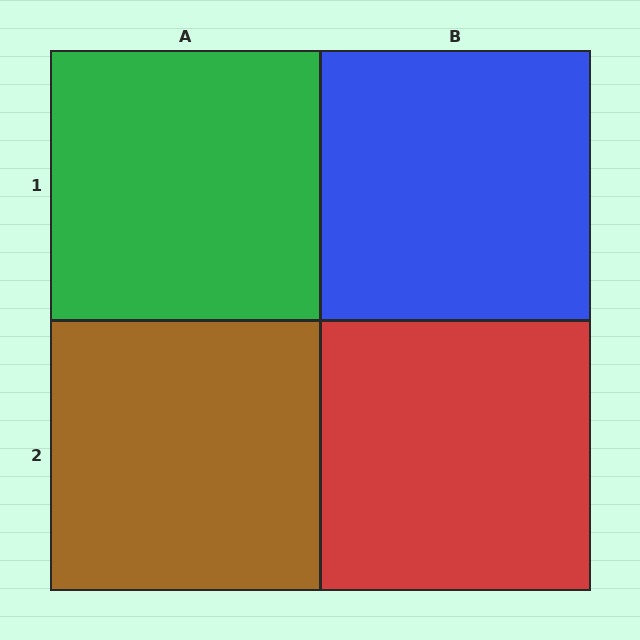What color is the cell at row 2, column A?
Brown.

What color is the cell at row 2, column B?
Red.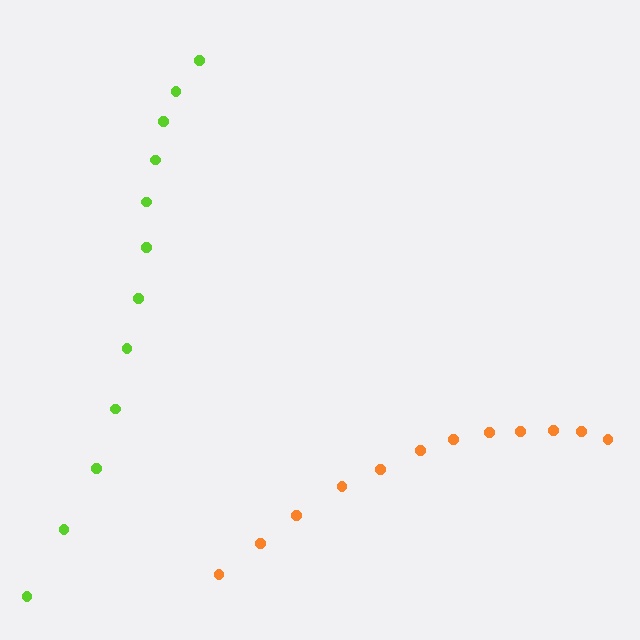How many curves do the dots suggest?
There are 2 distinct paths.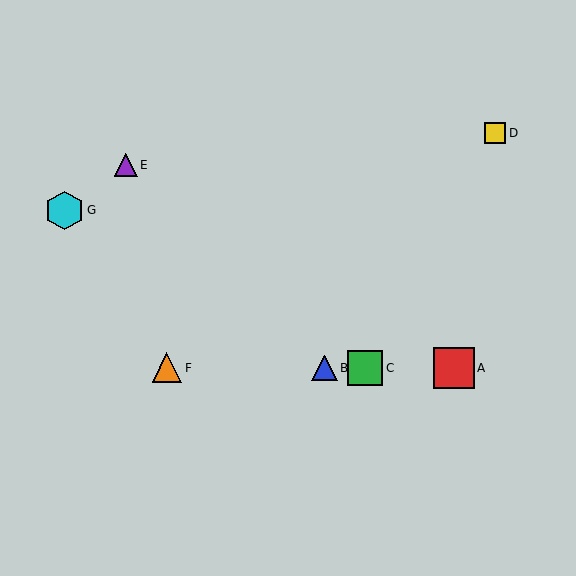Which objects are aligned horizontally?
Objects A, B, C, F are aligned horizontally.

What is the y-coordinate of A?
Object A is at y≈368.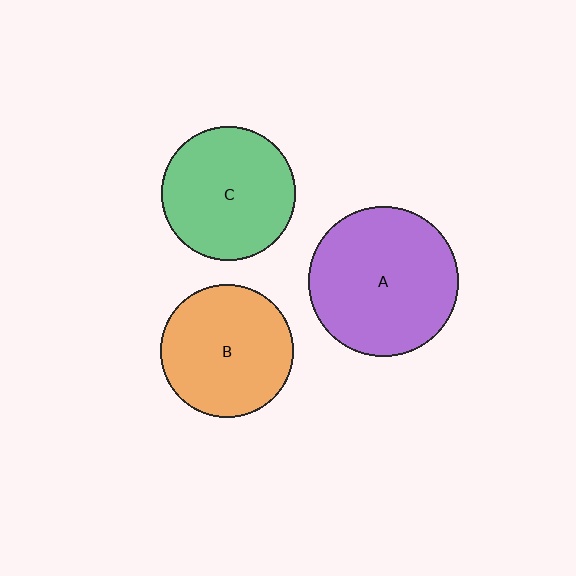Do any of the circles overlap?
No, none of the circles overlap.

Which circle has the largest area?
Circle A (purple).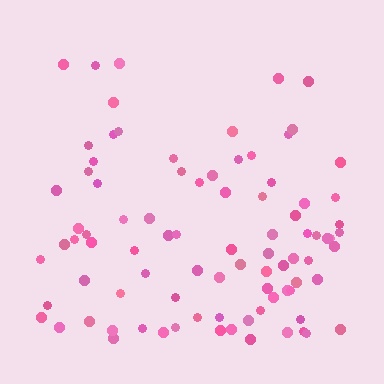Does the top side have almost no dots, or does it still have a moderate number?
Still a moderate number, just noticeably fewer than the bottom.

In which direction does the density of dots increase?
From top to bottom, with the bottom side densest.